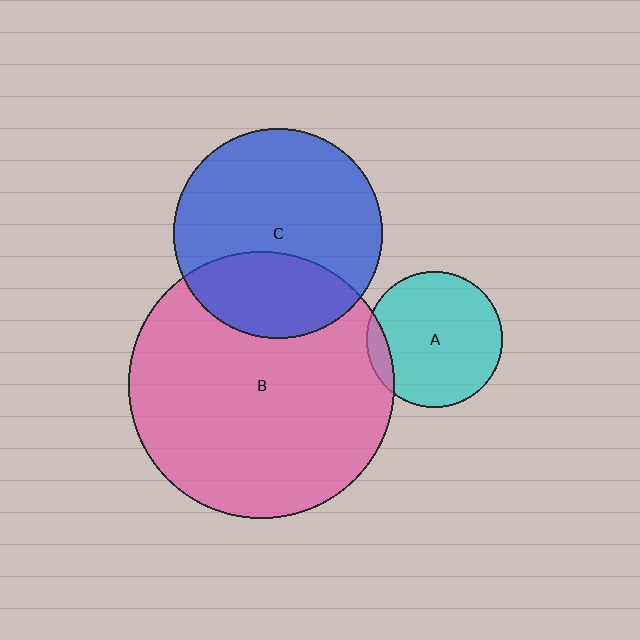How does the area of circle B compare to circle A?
Approximately 3.9 times.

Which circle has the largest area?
Circle B (pink).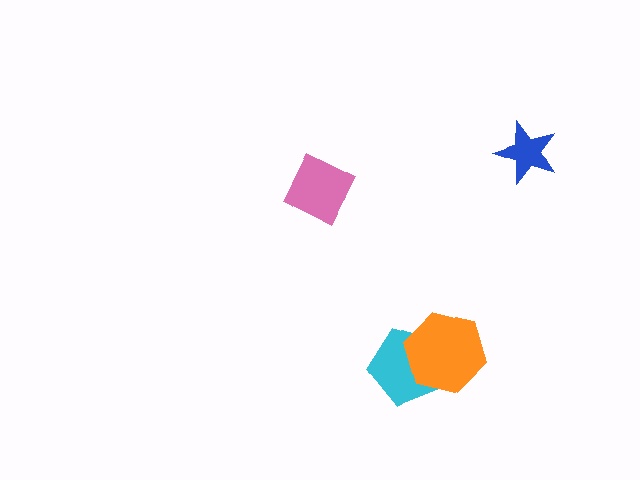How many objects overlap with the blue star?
0 objects overlap with the blue star.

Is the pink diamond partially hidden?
No, no other shape covers it.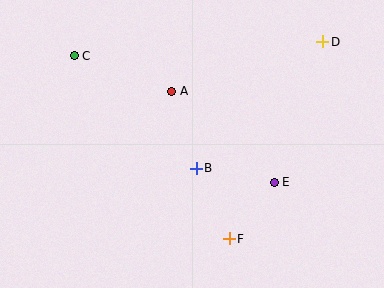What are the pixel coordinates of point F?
Point F is at (229, 239).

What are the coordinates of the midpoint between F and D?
The midpoint between F and D is at (276, 140).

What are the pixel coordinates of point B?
Point B is at (196, 168).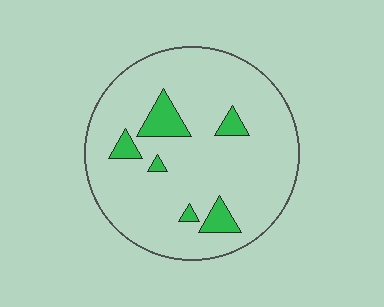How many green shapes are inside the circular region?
6.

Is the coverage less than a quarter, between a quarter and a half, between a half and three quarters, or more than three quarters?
Less than a quarter.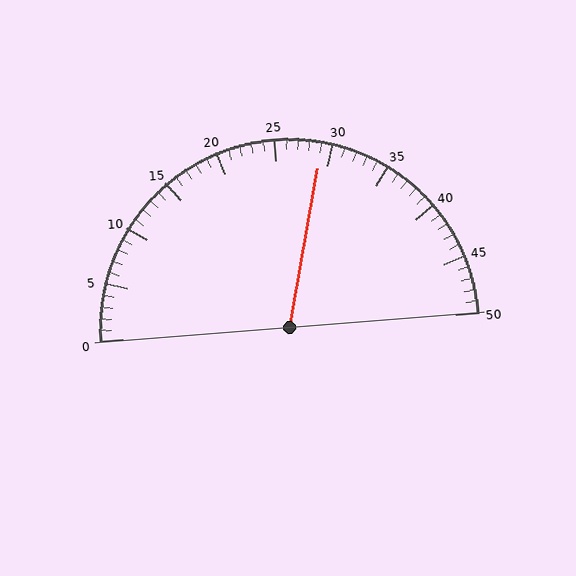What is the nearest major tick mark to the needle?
The nearest major tick mark is 30.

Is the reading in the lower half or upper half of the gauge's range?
The reading is in the upper half of the range (0 to 50).